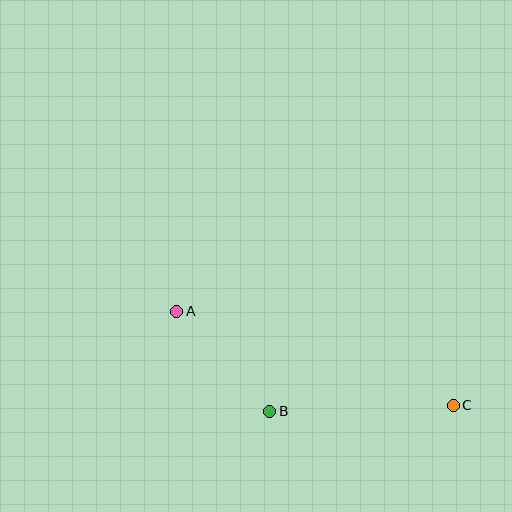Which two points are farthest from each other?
Points A and C are farthest from each other.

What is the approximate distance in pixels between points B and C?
The distance between B and C is approximately 184 pixels.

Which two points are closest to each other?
Points A and B are closest to each other.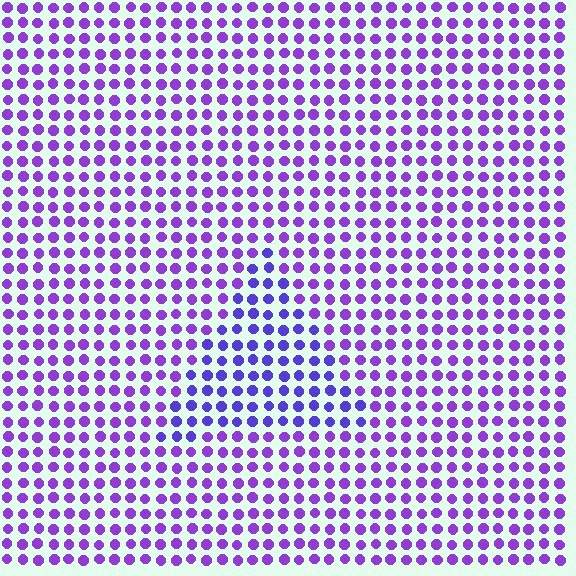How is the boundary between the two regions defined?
The boundary is defined purely by a slight shift in hue (about 24 degrees). Spacing, size, and orientation are identical on both sides.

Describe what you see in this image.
The image is filled with small purple elements in a uniform arrangement. A triangle-shaped region is visible where the elements are tinted to a slightly different hue, forming a subtle color boundary.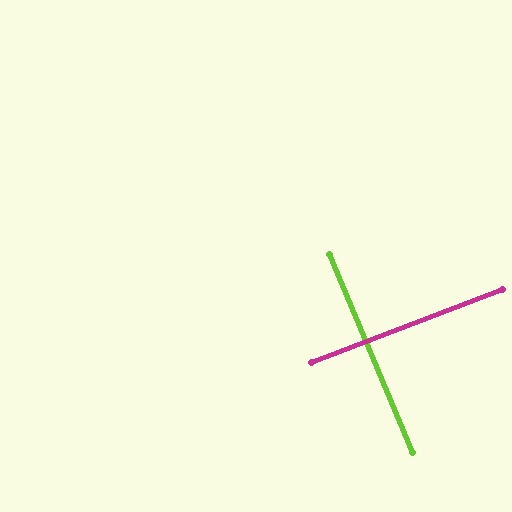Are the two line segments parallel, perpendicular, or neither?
Perpendicular — they meet at approximately 88°.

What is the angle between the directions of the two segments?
Approximately 88 degrees.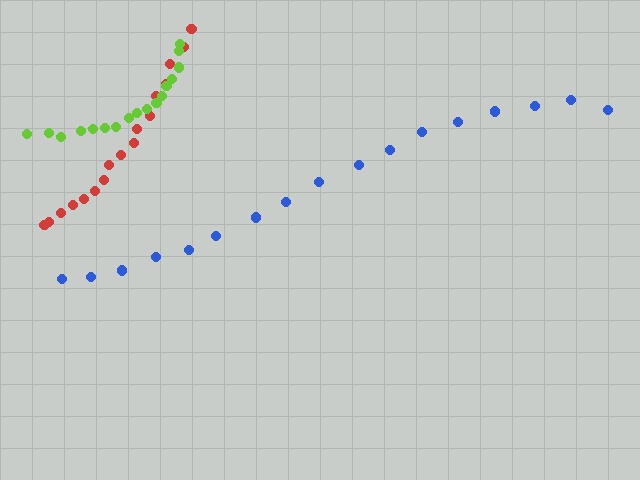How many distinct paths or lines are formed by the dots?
There are 3 distinct paths.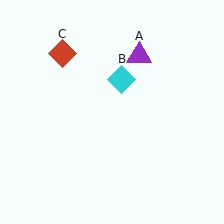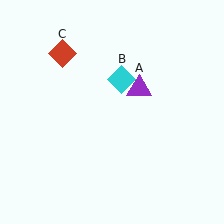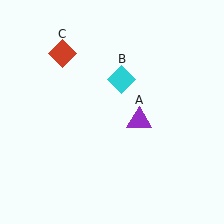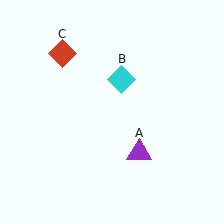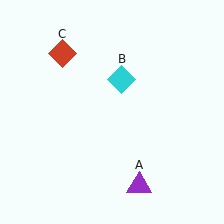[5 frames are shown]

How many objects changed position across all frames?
1 object changed position: purple triangle (object A).